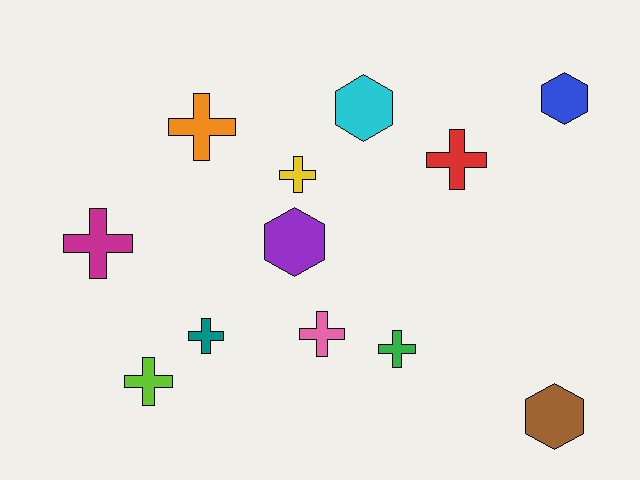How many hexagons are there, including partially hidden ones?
There are 4 hexagons.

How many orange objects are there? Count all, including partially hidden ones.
There is 1 orange object.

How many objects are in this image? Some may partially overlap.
There are 12 objects.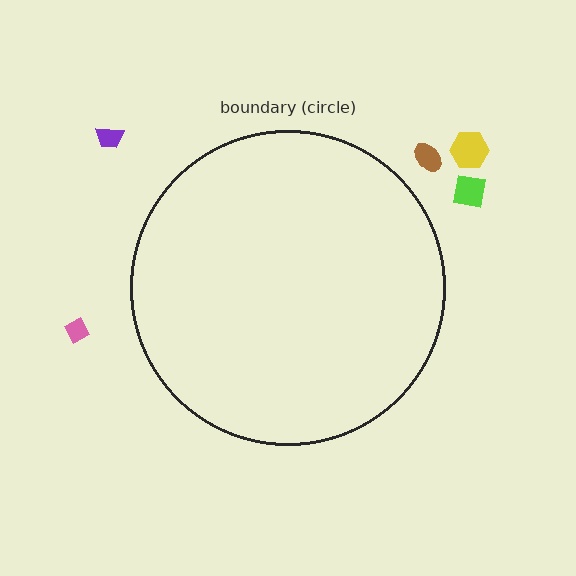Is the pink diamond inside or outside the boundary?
Outside.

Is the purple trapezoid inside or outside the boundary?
Outside.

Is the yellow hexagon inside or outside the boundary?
Outside.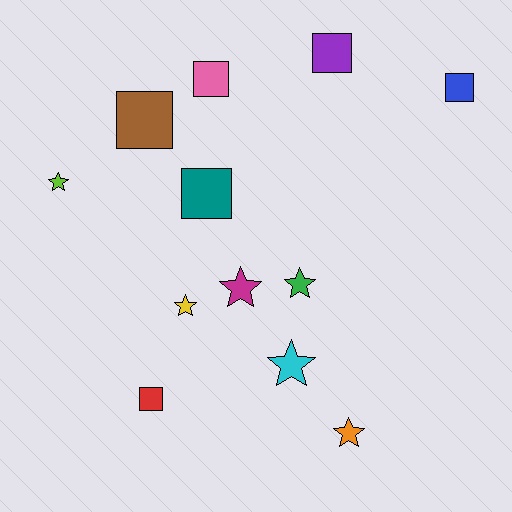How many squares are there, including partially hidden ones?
There are 6 squares.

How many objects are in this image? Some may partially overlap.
There are 12 objects.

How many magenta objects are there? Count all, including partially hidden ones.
There is 1 magenta object.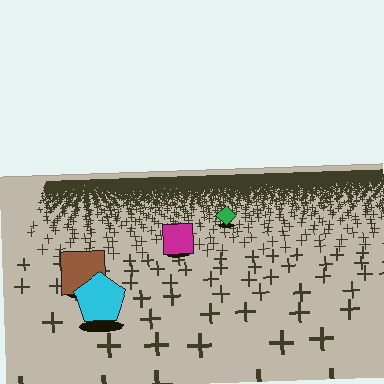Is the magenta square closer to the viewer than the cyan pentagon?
No. The cyan pentagon is closer — you can tell from the texture gradient: the ground texture is coarser near it.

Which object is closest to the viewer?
The cyan pentagon is closest. The texture marks near it are larger and more spread out.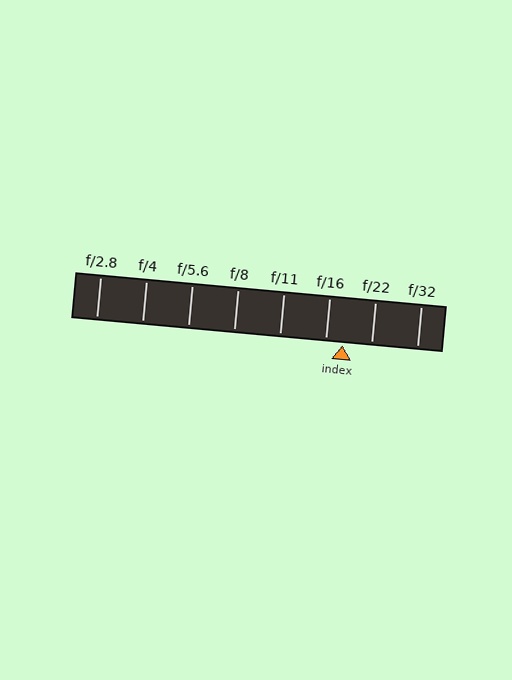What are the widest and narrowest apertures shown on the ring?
The widest aperture shown is f/2.8 and the narrowest is f/32.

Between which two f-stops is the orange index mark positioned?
The index mark is between f/16 and f/22.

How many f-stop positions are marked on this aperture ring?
There are 8 f-stop positions marked.